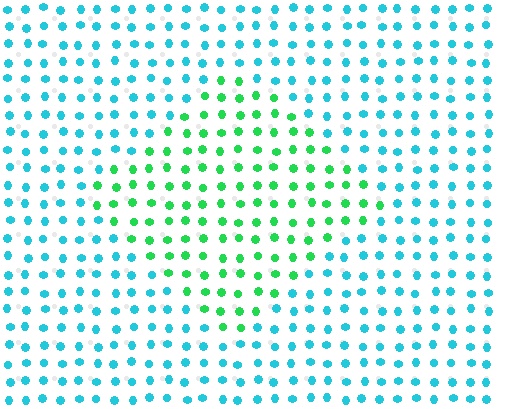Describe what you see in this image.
The image is filled with small cyan elements in a uniform arrangement. A diamond-shaped region is visible where the elements are tinted to a slightly different hue, forming a subtle color boundary.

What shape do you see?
I see a diamond.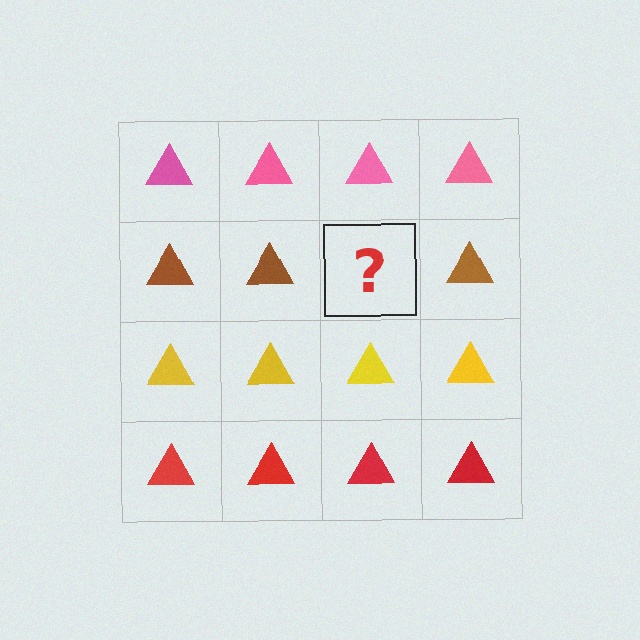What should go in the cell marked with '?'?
The missing cell should contain a brown triangle.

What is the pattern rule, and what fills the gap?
The rule is that each row has a consistent color. The gap should be filled with a brown triangle.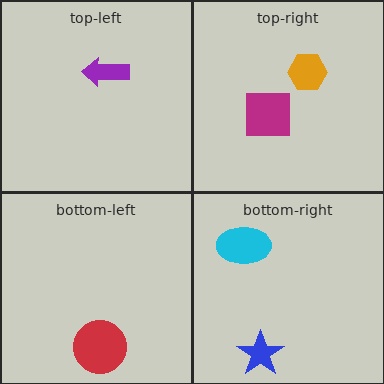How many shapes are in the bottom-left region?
1.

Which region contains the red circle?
The bottom-left region.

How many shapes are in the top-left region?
1.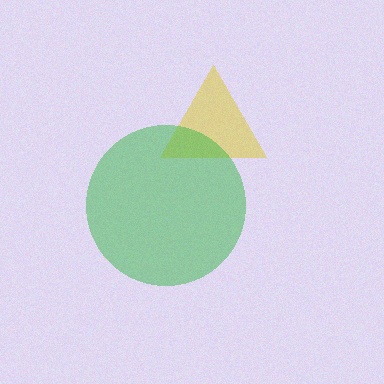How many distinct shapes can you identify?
There are 2 distinct shapes: a yellow triangle, a green circle.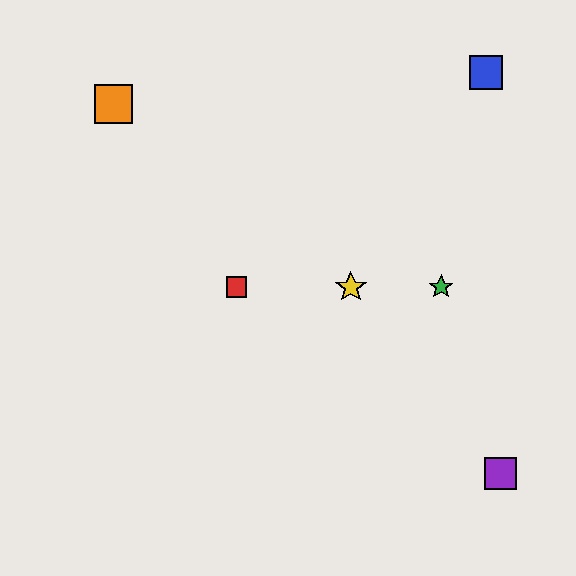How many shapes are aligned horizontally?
3 shapes (the red square, the green star, the yellow star) are aligned horizontally.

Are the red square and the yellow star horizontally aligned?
Yes, both are at y≈287.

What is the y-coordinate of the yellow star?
The yellow star is at y≈287.